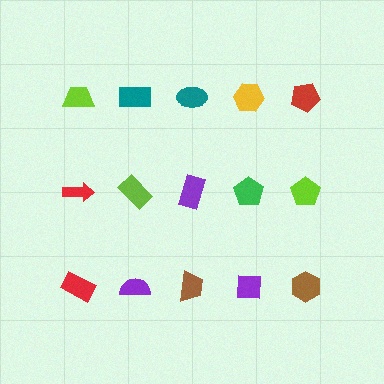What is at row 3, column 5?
A brown hexagon.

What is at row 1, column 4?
A yellow hexagon.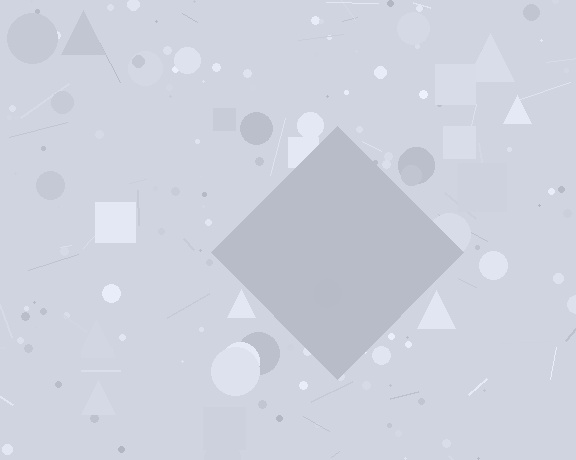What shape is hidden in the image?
A diamond is hidden in the image.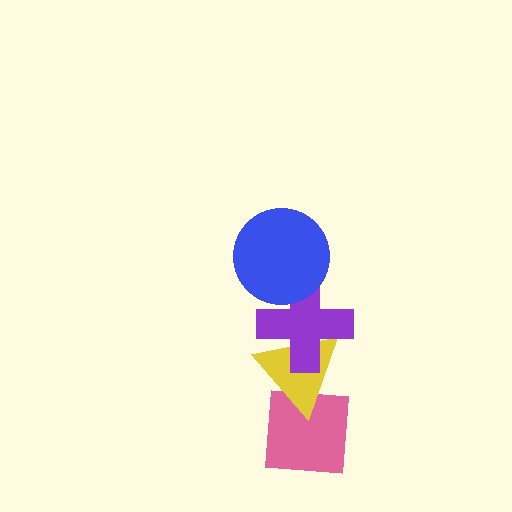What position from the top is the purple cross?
The purple cross is 2nd from the top.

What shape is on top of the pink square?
The yellow triangle is on top of the pink square.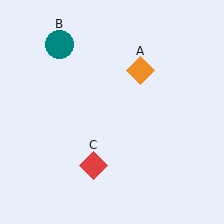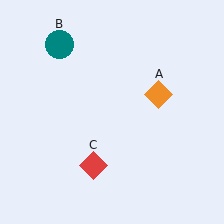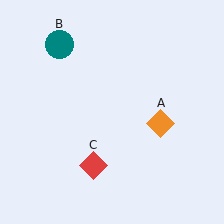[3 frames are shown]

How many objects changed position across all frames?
1 object changed position: orange diamond (object A).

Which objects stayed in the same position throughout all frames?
Teal circle (object B) and red diamond (object C) remained stationary.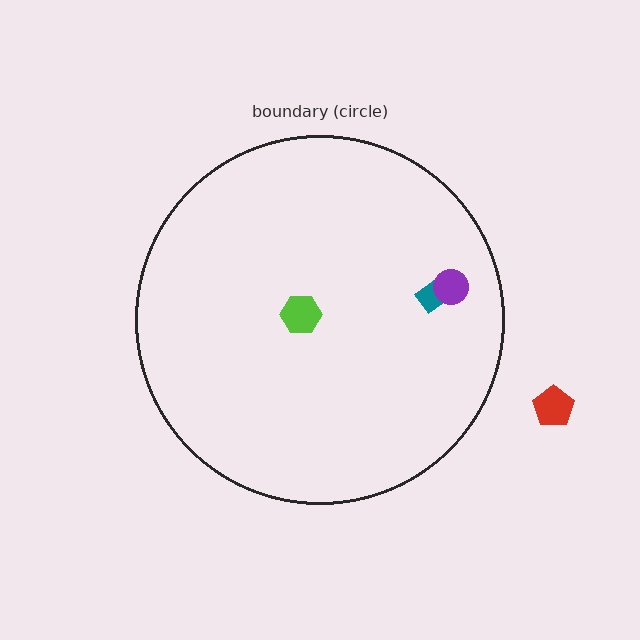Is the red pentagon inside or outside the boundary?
Outside.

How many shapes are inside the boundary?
3 inside, 1 outside.